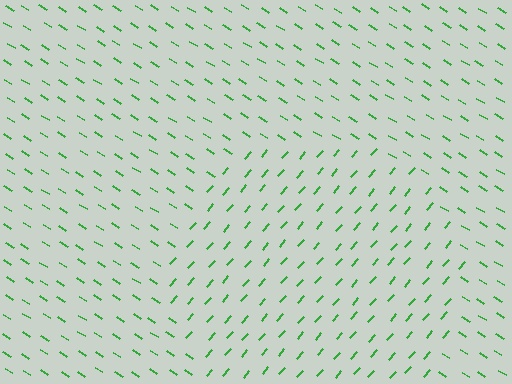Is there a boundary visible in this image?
Yes, there is a texture boundary formed by a change in line orientation.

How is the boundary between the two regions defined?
The boundary is defined purely by a change in line orientation (approximately 81 degrees difference). All lines are the same color and thickness.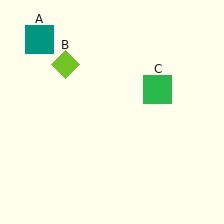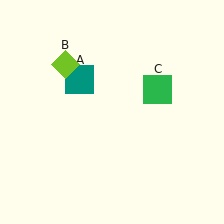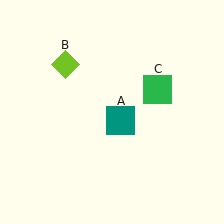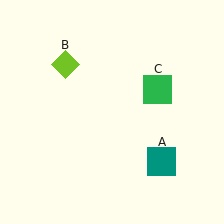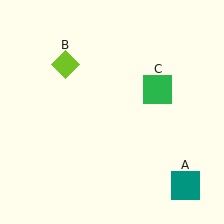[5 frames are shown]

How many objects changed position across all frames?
1 object changed position: teal square (object A).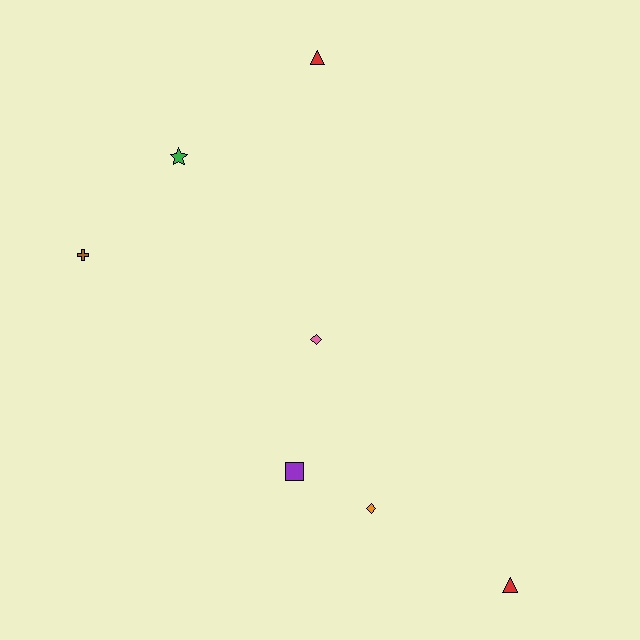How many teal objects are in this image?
There are no teal objects.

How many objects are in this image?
There are 7 objects.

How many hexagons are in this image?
There are no hexagons.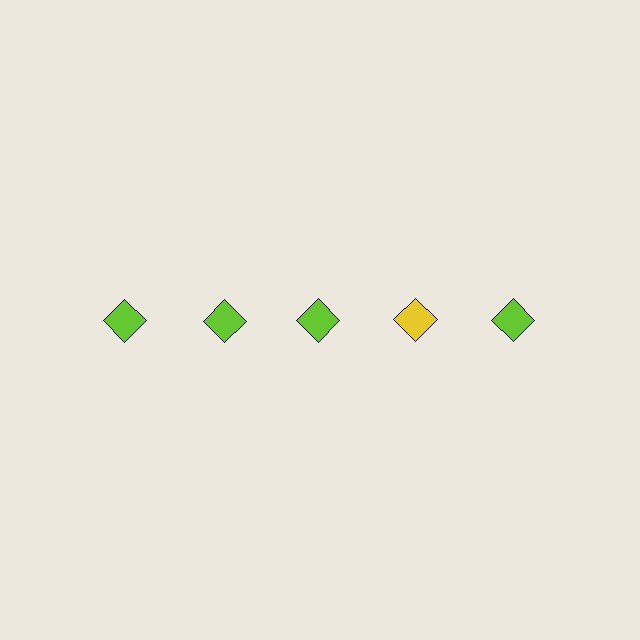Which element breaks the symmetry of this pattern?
The yellow diamond in the top row, second from right column breaks the symmetry. All other shapes are lime diamonds.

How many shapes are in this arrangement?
There are 5 shapes arranged in a grid pattern.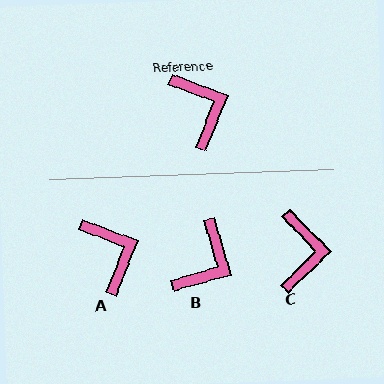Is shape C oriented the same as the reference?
No, it is off by about 24 degrees.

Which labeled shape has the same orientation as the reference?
A.